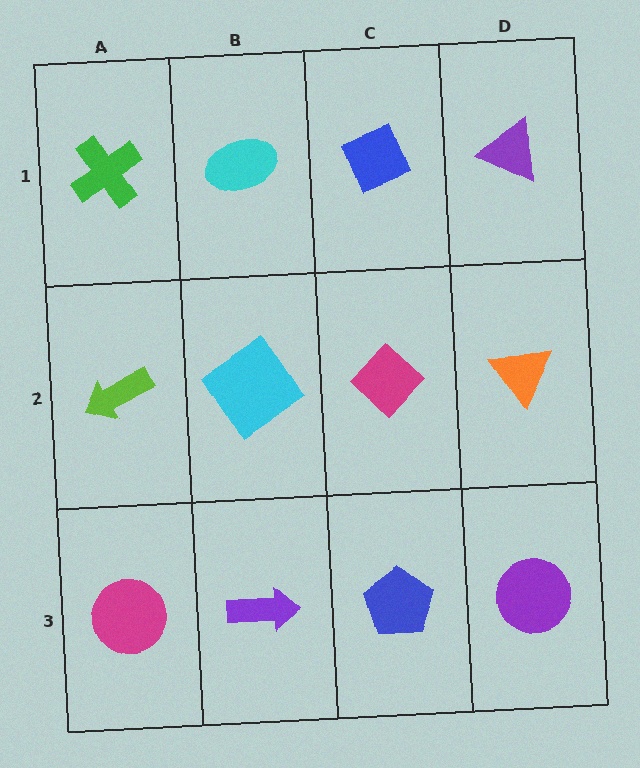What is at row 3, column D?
A purple circle.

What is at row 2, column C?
A magenta diamond.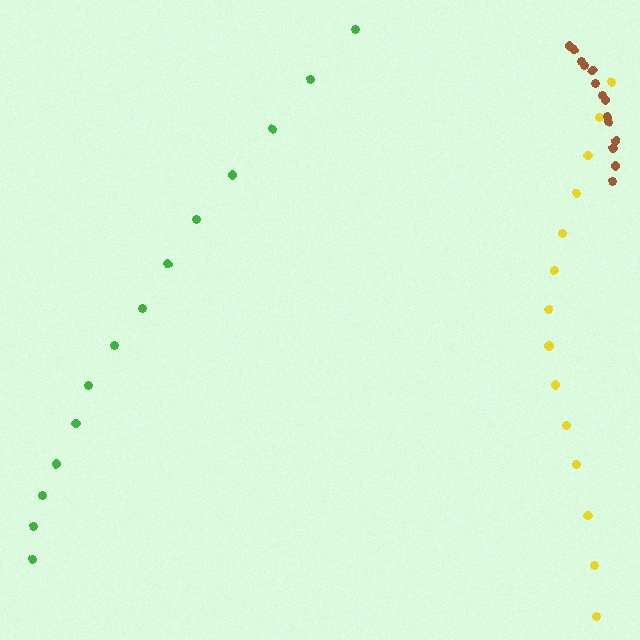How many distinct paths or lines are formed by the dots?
There are 3 distinct paths.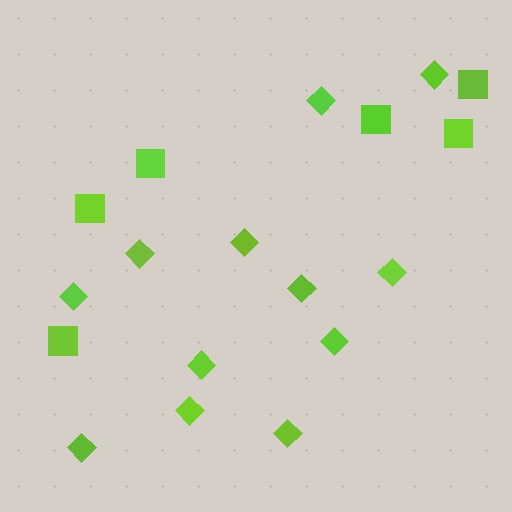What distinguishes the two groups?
There are 2 groups: one group of diamonds (12) and one group of squares (6).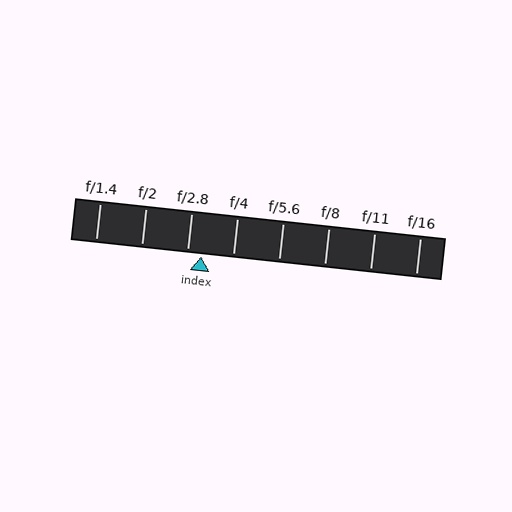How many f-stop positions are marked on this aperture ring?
There are 8 f-stop positions marked.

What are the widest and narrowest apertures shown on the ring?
The widest aperture shown is f/1.4 and the narrowest is f/16.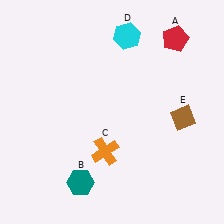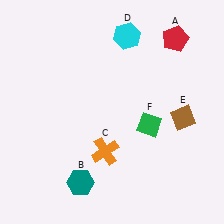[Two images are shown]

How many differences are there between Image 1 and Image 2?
There is 1 difference between the two images.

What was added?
A green diamond (F) was added in Image 2.